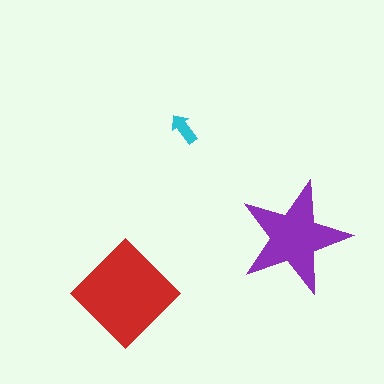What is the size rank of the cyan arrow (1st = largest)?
3rd.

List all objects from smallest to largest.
The cyan arrow, the purple star, the red diamond.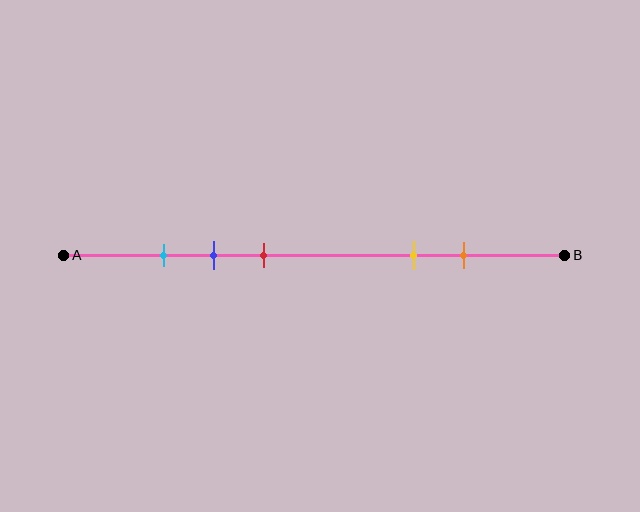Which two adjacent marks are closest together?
The cyan and blue marks are the closest adjacent pair.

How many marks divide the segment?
There are 5 marks dividing the segment.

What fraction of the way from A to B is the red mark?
The red mark is approximately 40% (0.4) of the way from A to B.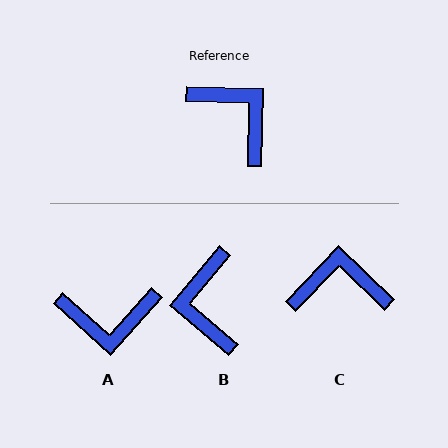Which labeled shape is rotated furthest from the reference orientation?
B, about 141 degrees away.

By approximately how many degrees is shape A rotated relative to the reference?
Approximately 131 degrees clockwise.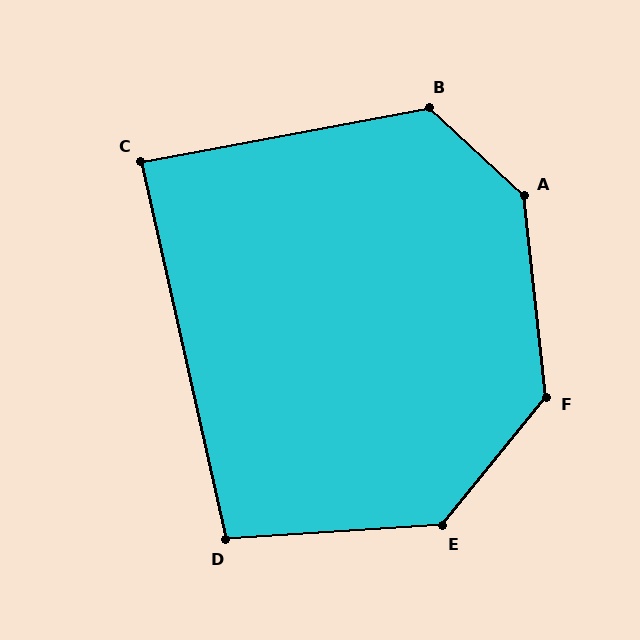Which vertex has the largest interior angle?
A, at approximately 139 degrees.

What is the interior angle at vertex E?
Approximately 133 degrees (obtuse).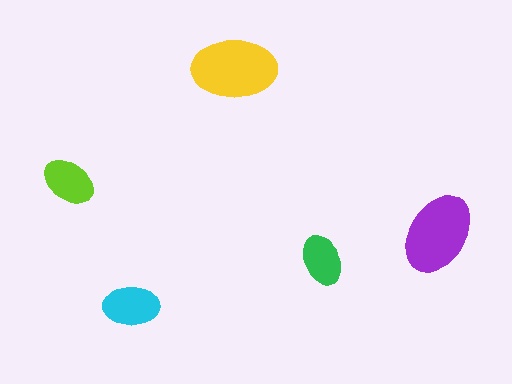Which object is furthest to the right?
The purple ellipse is rightmost.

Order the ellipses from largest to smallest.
the yellow one, the purple one, the cyan one, the lime one, the green one.